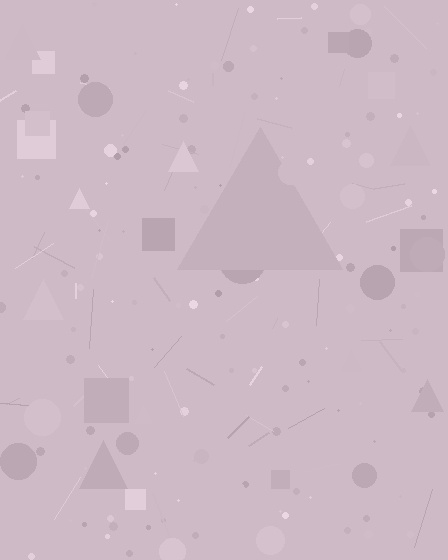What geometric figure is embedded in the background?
A triangle is embedded in the background.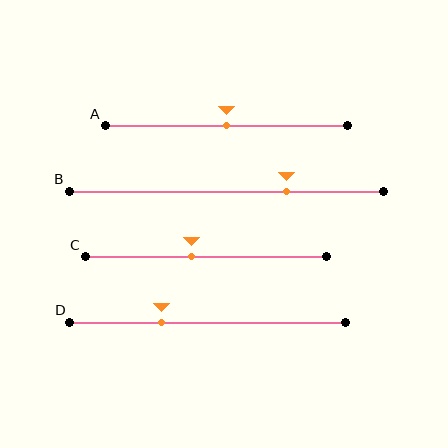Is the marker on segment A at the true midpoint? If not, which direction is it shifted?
Yes, the marker on segment A is at the true midpoint.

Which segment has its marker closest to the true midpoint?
Segment A has its marker closest to the true midpoint.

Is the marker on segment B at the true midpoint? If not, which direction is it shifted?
No, the marker on segment B is shifted to the right by about 19% of the segment length.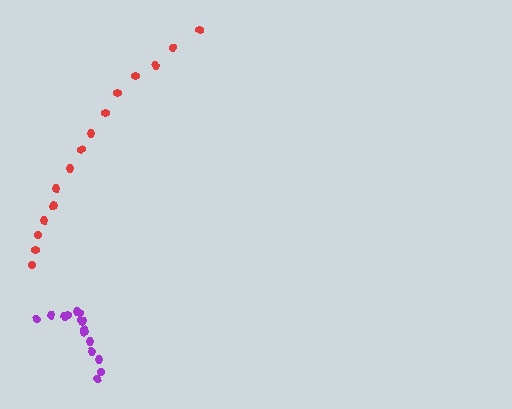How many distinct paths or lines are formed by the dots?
There are 2 distinct paths.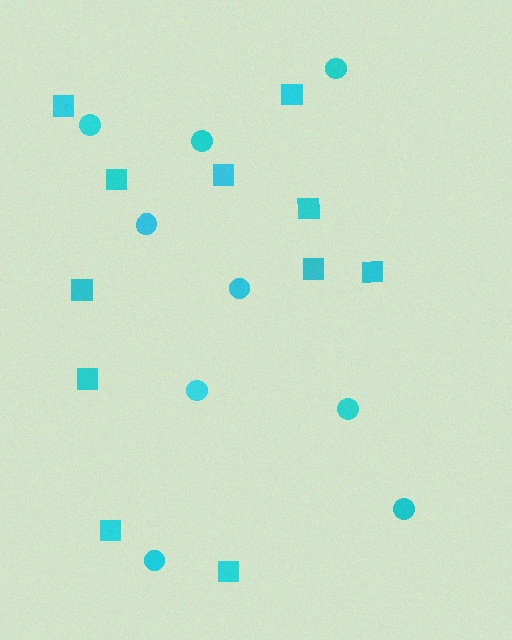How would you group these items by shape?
There are 2 groups: one group of circles (9) and one group of squares (11).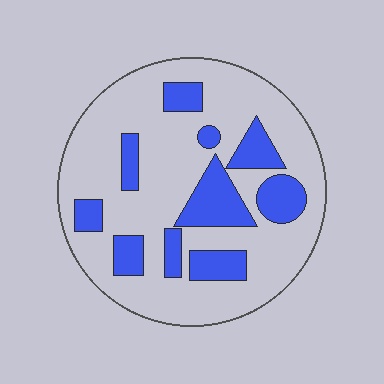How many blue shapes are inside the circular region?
10.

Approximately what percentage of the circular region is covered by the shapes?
Approximately 25%.